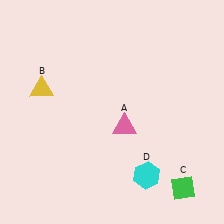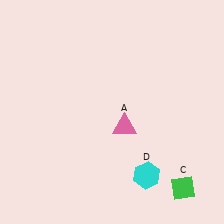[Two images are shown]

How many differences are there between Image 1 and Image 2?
There is 1 difference between the two images.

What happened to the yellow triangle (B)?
The yellow triangle (B) was removed in Image 2. It was in the top-left area of Image 1.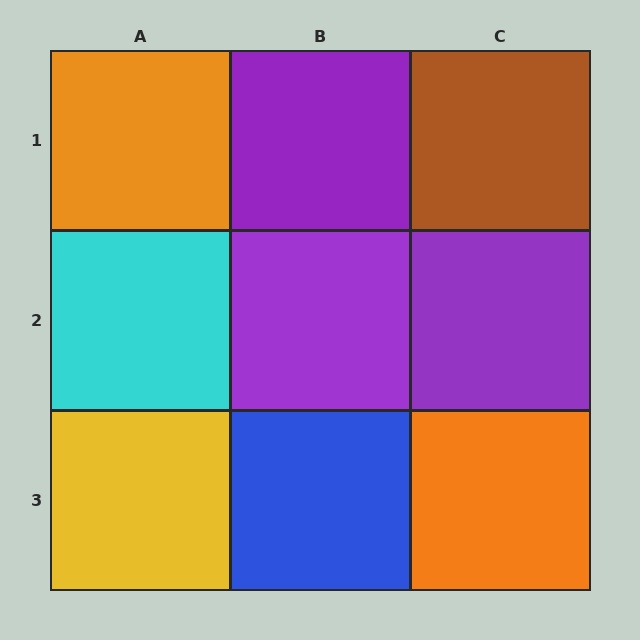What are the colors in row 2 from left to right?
Cyan, purple, purple.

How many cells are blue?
1 cell is blue.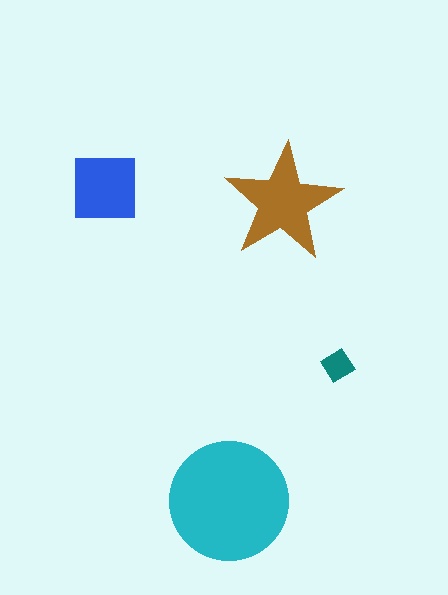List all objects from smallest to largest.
The teal diamond, the blue square, the brown star, the cyan circle.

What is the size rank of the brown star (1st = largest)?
2nd.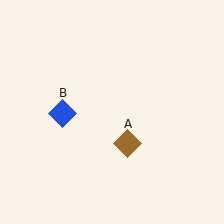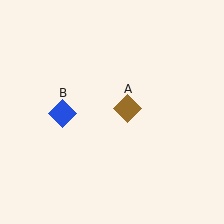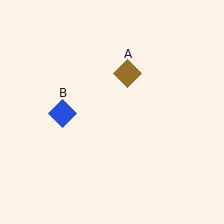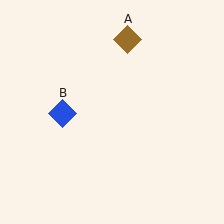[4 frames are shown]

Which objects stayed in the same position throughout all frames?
Blue diamond (object B) remained stationary.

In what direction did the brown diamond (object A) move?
The brown diamond (object A) moved up.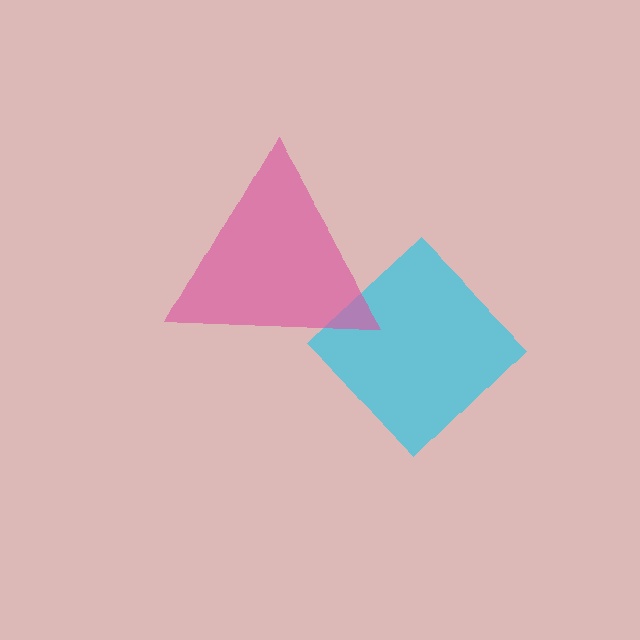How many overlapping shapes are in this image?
There are 2 overlapping shapes in the image.